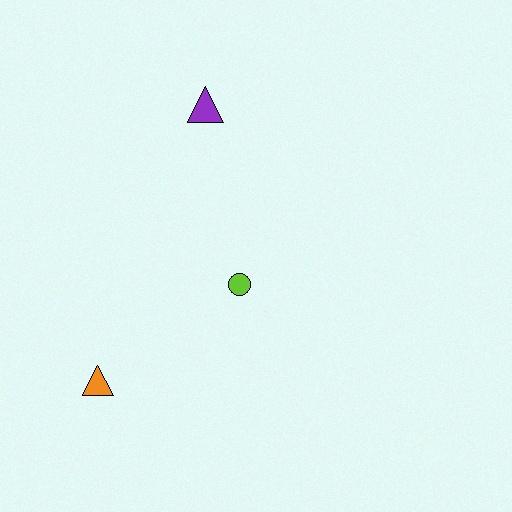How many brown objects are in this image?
There are no brown objects.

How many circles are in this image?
There is 1 circle.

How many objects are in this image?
There are 3 objects.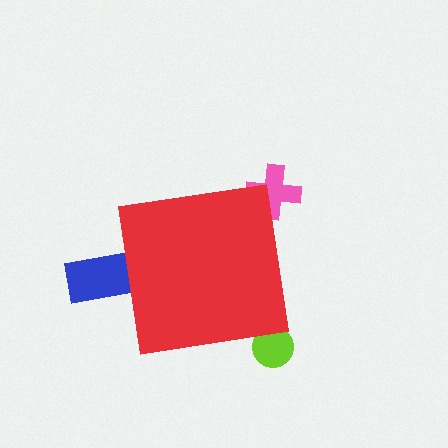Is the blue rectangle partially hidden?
Yes, the blue rectangle is partially hidden behind the red square.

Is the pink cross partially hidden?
Yes, the pink cross is partially hidden behind the red square.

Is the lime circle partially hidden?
Yes, the lime circle is partially hidden behind the red square.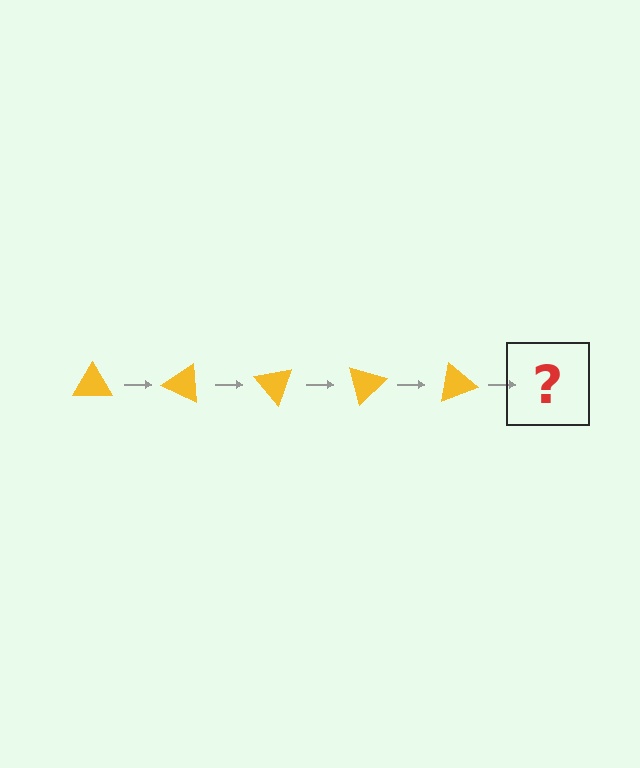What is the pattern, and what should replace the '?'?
The pattern is that the triangle rotates 25 degrees each step. The '?' should be a yellow triangle rotated 125 degrees.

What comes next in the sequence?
The next element should be a yellow triangle rotated 125 degrees.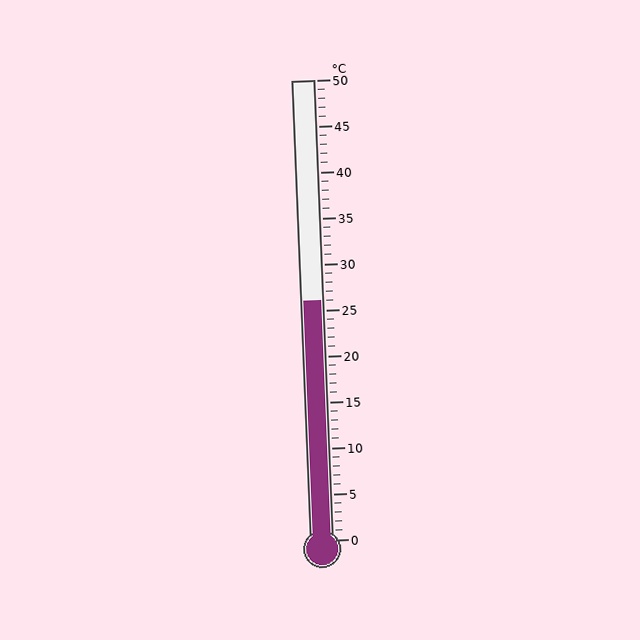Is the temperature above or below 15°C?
The temperature is above 15°C.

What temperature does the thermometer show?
The thermometer shows approximately 26°C.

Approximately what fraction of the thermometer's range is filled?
The thermometer is filled to approximately 50% of its range.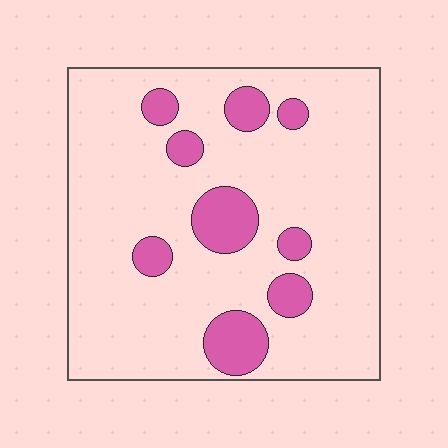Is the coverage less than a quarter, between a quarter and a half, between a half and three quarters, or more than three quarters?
Less than a quarter.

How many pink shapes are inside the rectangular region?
9.